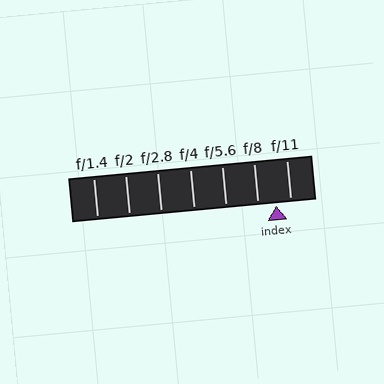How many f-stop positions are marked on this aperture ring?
There are 7 f-stop positions marked.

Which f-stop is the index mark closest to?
The index mark is closest to f/11.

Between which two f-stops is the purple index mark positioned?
The index mark is between f/8 and f/11.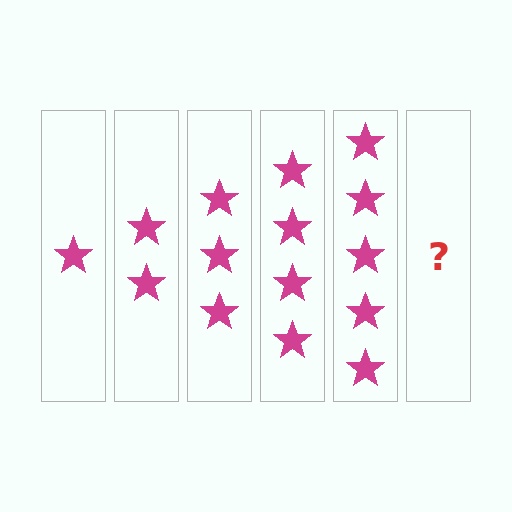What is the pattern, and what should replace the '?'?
The pattern is that each step adds one more star. The '?' should be 6 stars.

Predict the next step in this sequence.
The next step is 6 stars.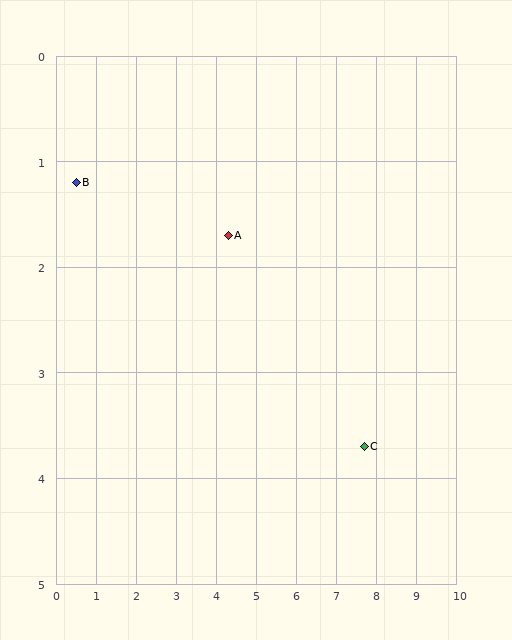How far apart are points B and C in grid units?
Points B and C are about 7.6 grid units apart.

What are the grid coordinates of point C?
Point C is at approximately (7.7, 3.7).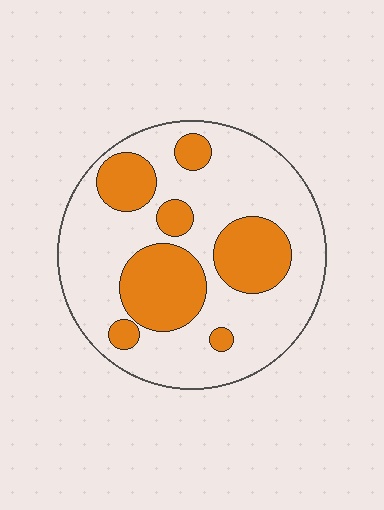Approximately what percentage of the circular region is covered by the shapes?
Approximately 30%.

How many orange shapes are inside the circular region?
7.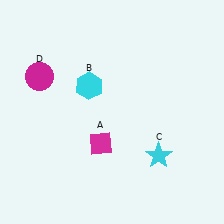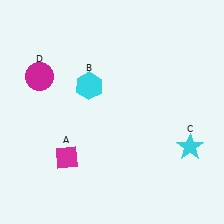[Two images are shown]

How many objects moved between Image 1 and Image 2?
2 objects moved between the two images.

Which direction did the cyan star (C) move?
The cyan star (C) moved right.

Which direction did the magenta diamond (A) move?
The magenta diamond (A) moved left.